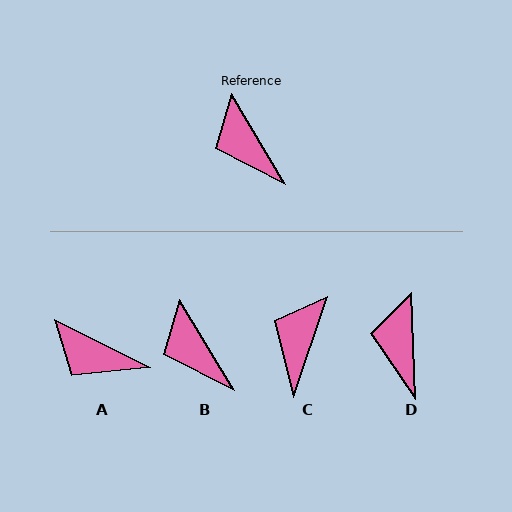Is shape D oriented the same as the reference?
No, it is off by about 29 degrees.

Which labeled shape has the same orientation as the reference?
B.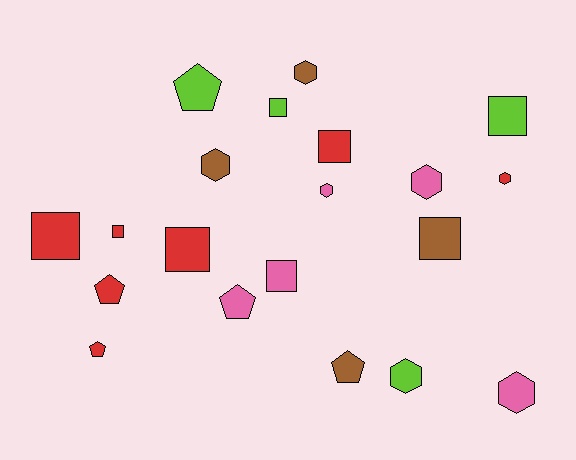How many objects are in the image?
There are 20 objects.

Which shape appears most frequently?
Square, with 8 objects.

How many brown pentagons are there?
There is 1 brown pentagon.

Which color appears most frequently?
Red, with 7 objects.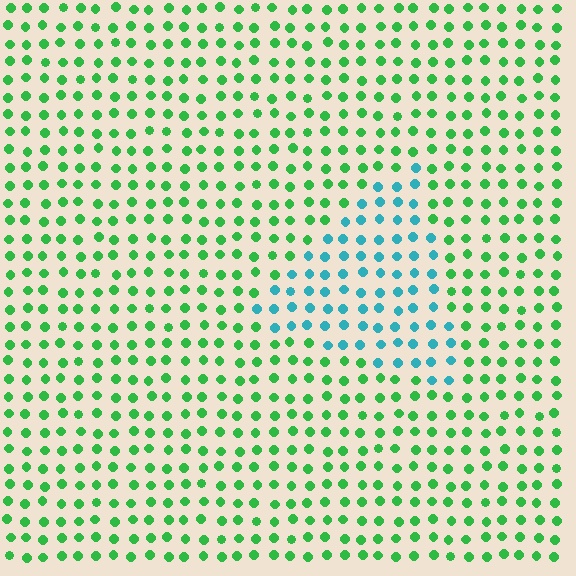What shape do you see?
I see a triangle.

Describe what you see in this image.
The image is filled with small green elements in a uniform arrangement. A triangle-shaped region is visible where the elements are tinted to a slightly different hue, forming a subtle color boundary.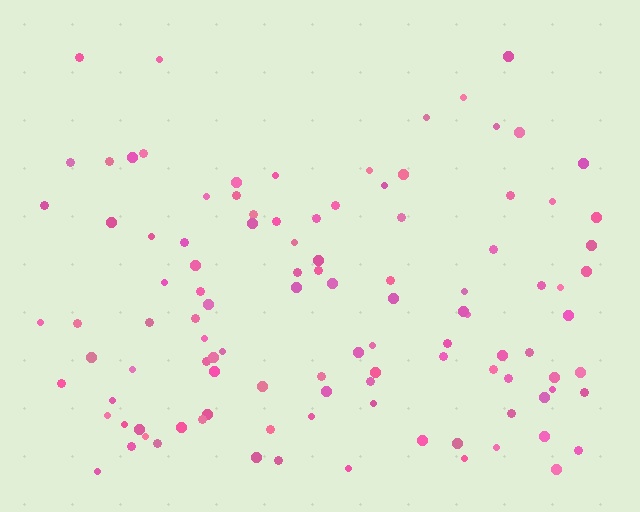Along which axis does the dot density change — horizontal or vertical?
Vertical.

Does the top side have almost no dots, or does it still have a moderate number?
Still a moderate number, just noticeably fewer than the bottom.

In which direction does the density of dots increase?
From top to bottom, with the bottom side densest.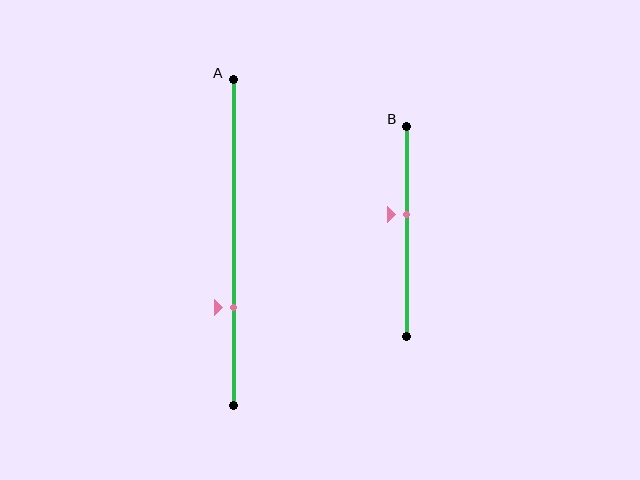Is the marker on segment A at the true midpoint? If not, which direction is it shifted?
No, the marker on segment A is shifted downward by about 20% of the segment length.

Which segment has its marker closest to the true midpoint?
Segment B has its marker closest to the true midpoint.